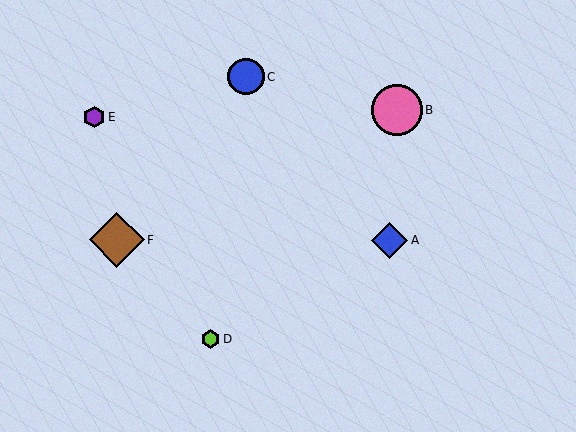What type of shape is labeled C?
Shape C is a blue circle.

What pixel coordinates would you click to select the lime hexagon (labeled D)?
Click at (210, 339) to select the lime hexagon D.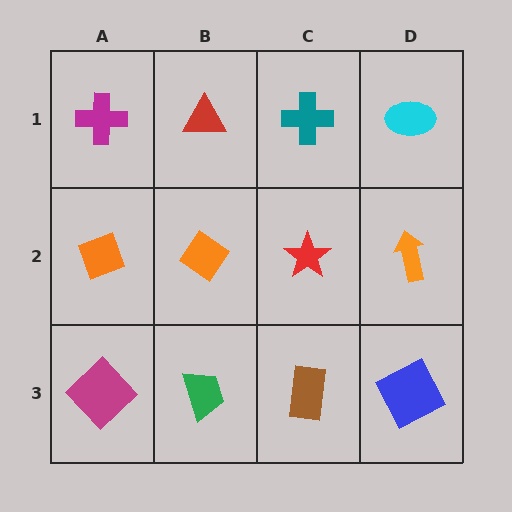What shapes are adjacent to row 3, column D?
An orange arrow (row 2, column D), a brown rectangle (row 3, column C).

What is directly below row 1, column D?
An orange arrow.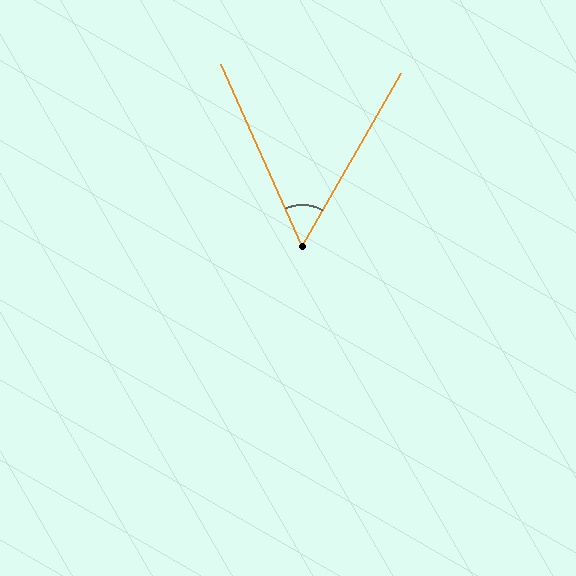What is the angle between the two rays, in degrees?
Approximately 54 degrees.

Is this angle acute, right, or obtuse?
It is acute.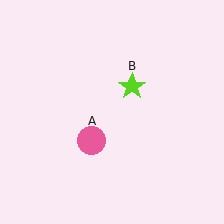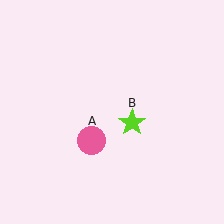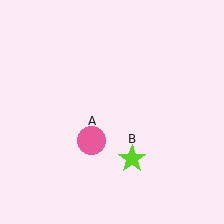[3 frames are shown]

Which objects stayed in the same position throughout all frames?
Pink circle (object A) remained stationary.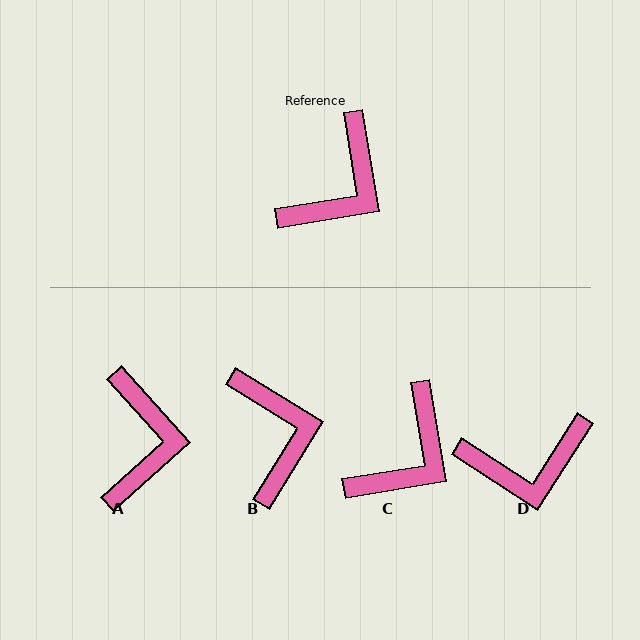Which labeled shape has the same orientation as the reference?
C.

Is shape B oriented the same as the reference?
No, it is off by about 49 degrees.